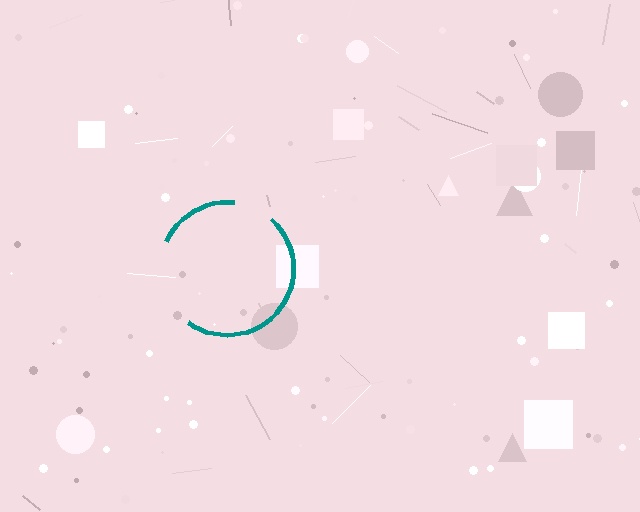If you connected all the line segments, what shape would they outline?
They would outline a circle.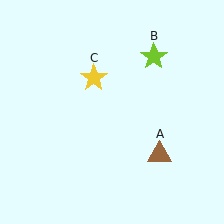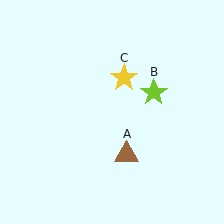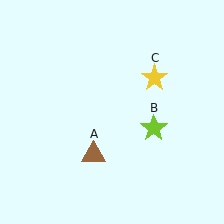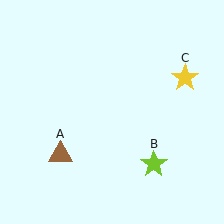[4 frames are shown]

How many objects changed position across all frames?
3 objects changed position: brown triangle (object A), lime star (object B), yellow star (object C).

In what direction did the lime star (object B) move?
The lime star (object B) moved down.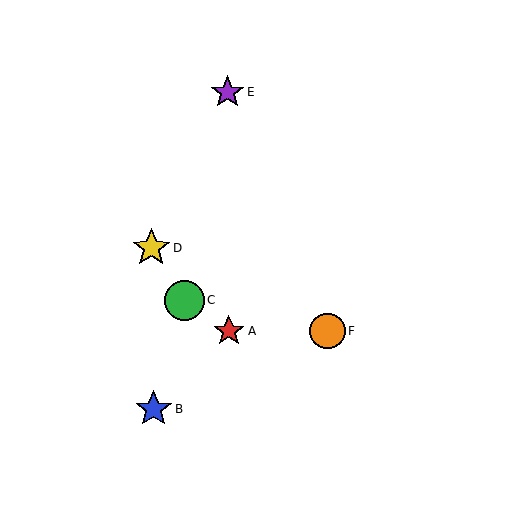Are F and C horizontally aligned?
No, F is at y≈331 and C is at y≈300.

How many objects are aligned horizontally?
2 objects (A, F) are aligned horizontally.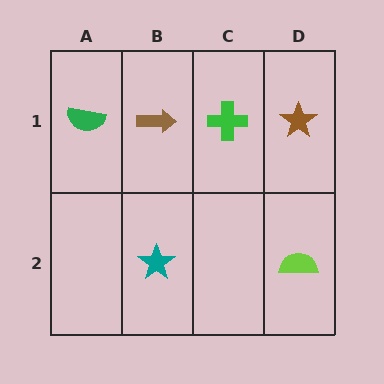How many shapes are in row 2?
2 shapes.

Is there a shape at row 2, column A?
No, that cell is empty.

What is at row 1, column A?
A green semicircle.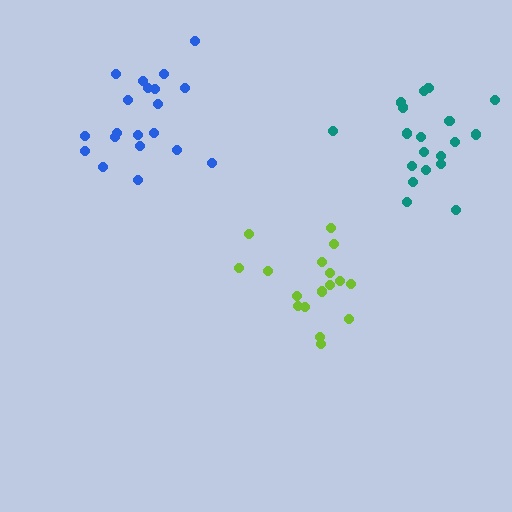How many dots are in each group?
Group 1: 17 dots, Group 2: 20 dots, Group 3: 19 dots (56 total).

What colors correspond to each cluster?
The clusters are colored: lime, blue, teal.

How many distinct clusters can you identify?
There are 3 distinct clusters.